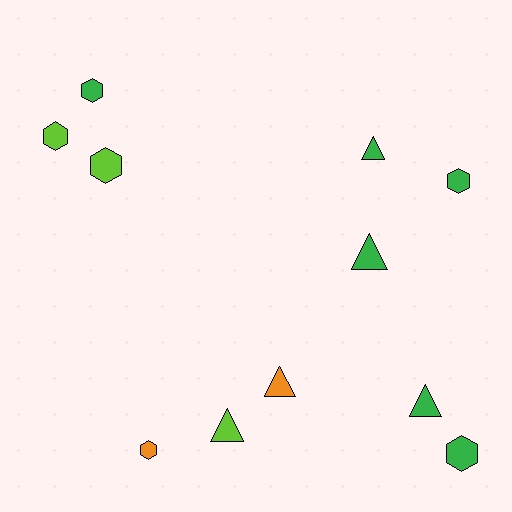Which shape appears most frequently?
Hexagon, with 6 objects.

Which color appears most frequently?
Green, with 6 objects.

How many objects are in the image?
There are 11 objects.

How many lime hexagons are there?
There are 2 lime hexagons.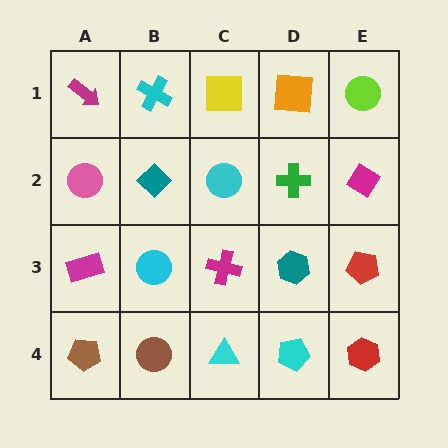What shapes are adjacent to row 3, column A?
A pink circle (row 2, column A), a brown pentagon (row 4, column A), a cyan circle (row 3, column B).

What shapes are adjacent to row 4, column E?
A red pentagon (row 3, column E), a cyan pentagon (row 4, column D).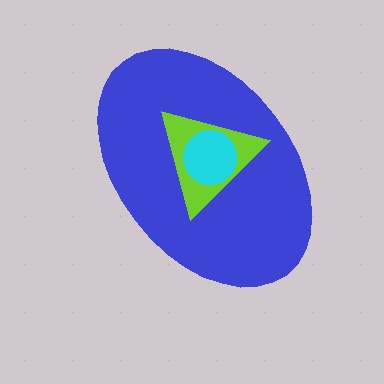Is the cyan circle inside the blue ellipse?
Yes.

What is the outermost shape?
The blue ellipse.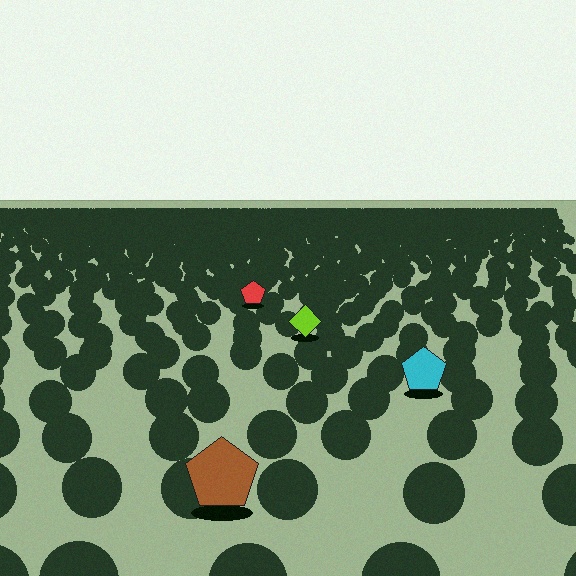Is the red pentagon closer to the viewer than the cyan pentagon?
No. The cyan pentagon is closer — you can tell from the texture gradient: the ground texture is coarser near it.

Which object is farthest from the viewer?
The red pentagon is farthest from the viewer. It appears smaller and the ground texture around it is denser.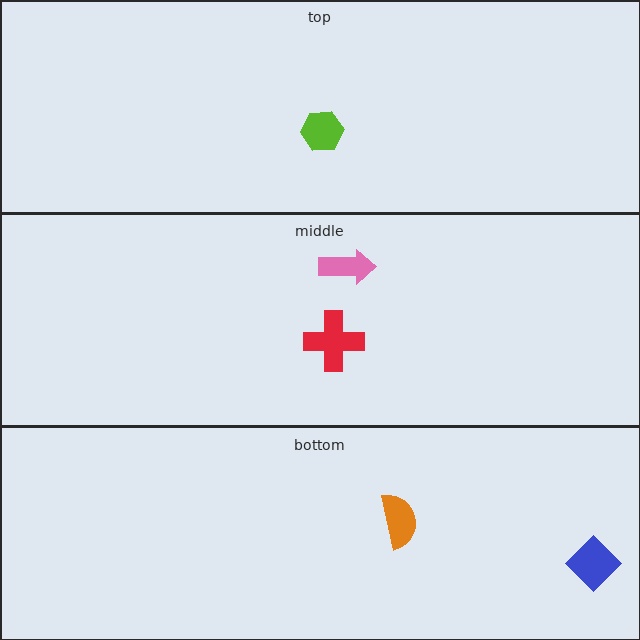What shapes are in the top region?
The lime hexagon.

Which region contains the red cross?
The middle region.